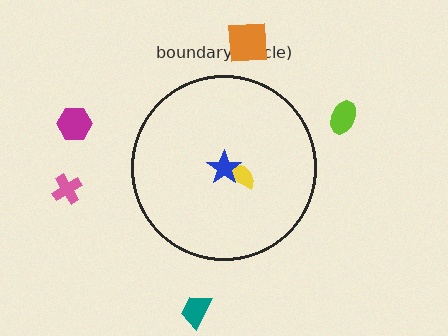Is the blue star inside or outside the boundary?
Inside.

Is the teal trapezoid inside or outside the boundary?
Outside.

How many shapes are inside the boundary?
2 inside, 5 outside.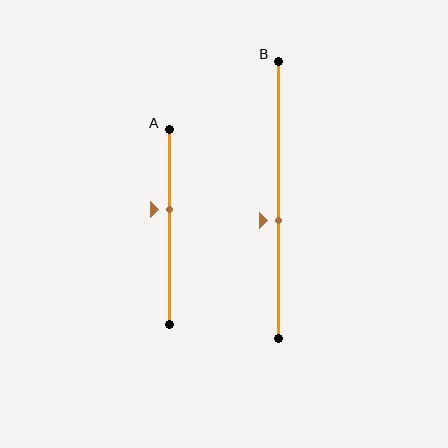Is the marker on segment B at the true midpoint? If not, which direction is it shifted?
No, the marker on segment B is shifted downward by about 8% of the segment length.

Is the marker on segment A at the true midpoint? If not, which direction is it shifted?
No, the marker on segment A is shifted upward by about 9% of the segment length.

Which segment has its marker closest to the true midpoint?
Segment B has its marker closest to the true midpoint.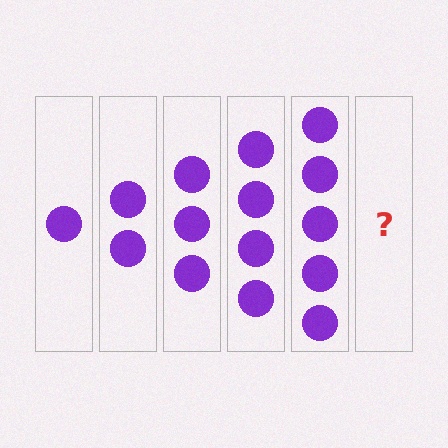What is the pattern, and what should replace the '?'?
The pattern is that each step adds one more circle. The '?' should be 6 circles.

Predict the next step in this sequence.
The next step is 6 circles.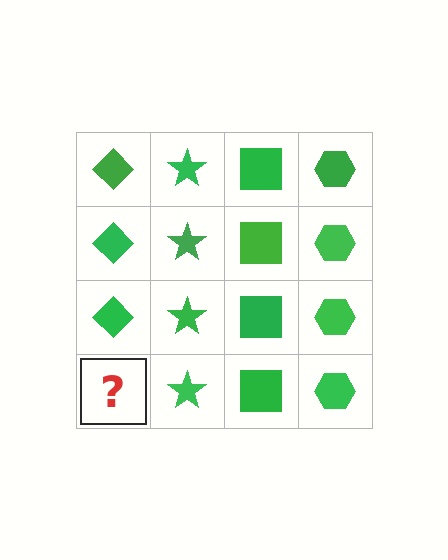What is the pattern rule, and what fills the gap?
The rule is that each column has a consistent shape. The gap should be filled with a green diamond.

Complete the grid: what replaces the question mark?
The question mark should be replaced with a green diamond.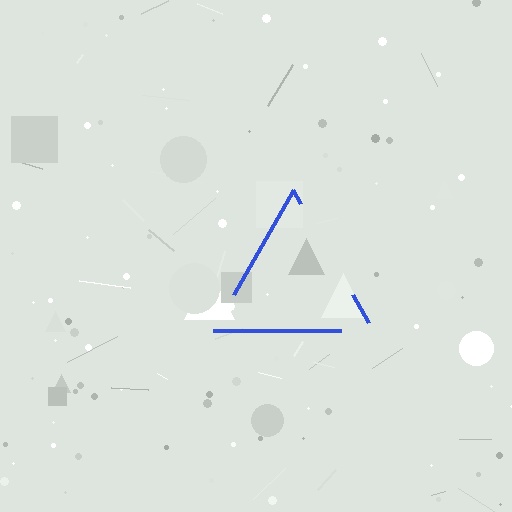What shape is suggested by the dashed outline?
The dashed outline suggests a triangle.